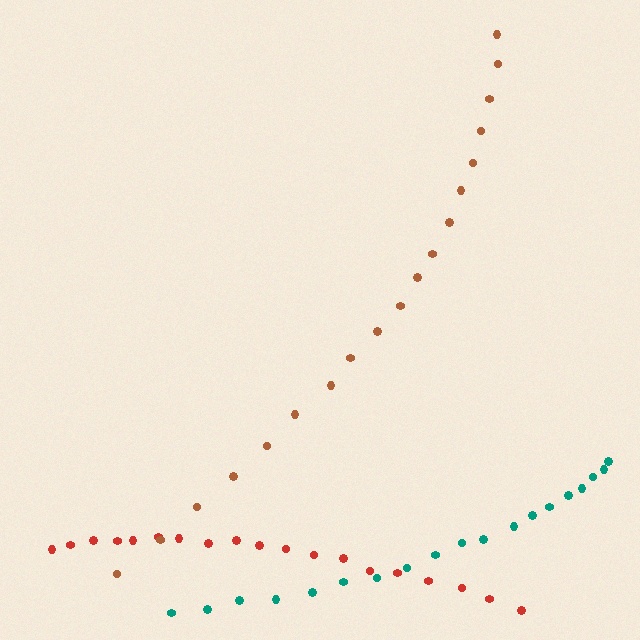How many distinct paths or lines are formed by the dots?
There are 3 distinct paths.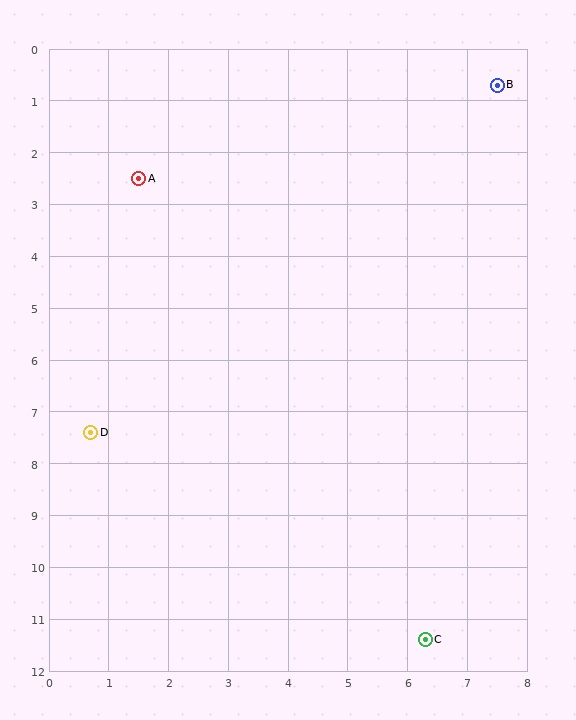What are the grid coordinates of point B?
Point B is at approximately (7.5, 0.7).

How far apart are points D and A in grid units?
Points D and A are about 5.0 grid units apart.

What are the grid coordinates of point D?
Point D is at approximately (0.7, 7.4).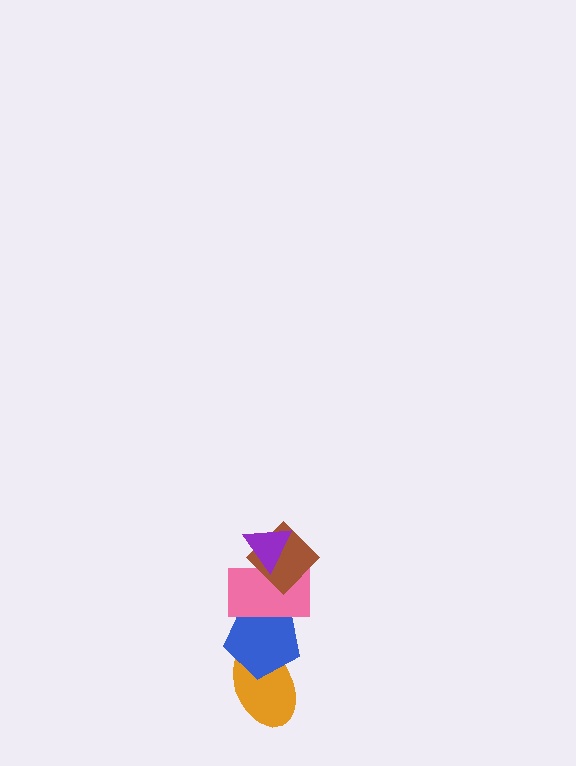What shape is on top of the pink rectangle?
The brown diamond is on top of the pink rectangle.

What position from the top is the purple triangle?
The purple triangle is 1st from the top.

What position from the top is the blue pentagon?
The blue pentagon is 4th from the top.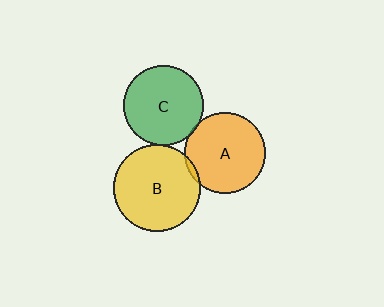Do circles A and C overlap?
Yes.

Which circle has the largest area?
Circle B (yellow).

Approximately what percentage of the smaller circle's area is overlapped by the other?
Approximately 5%.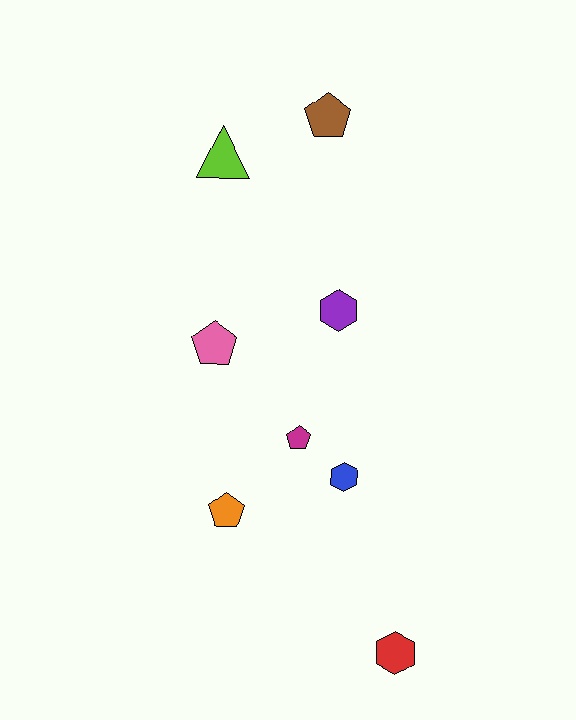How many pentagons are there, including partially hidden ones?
There are 4 pentagons.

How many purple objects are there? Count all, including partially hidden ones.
There is 1 purple object.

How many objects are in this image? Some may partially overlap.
There are 8 objects.